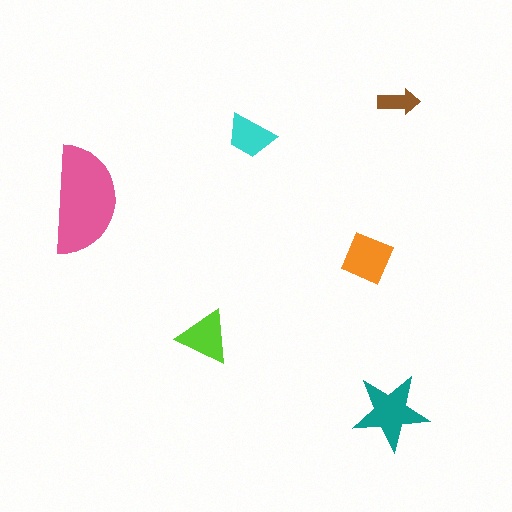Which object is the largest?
The pink semicircle.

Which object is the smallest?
The brown arrow.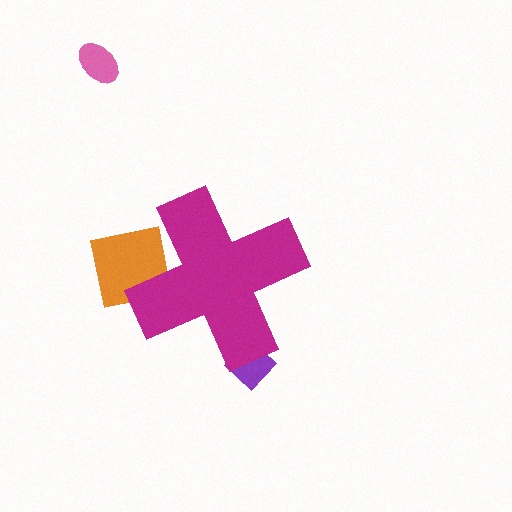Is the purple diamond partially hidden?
Yes, the purple diamond is partially hidden behind the magenta cross.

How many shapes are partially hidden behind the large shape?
2 shapes are partially hidden.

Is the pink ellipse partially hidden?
No, the pink ellipse is fully visible.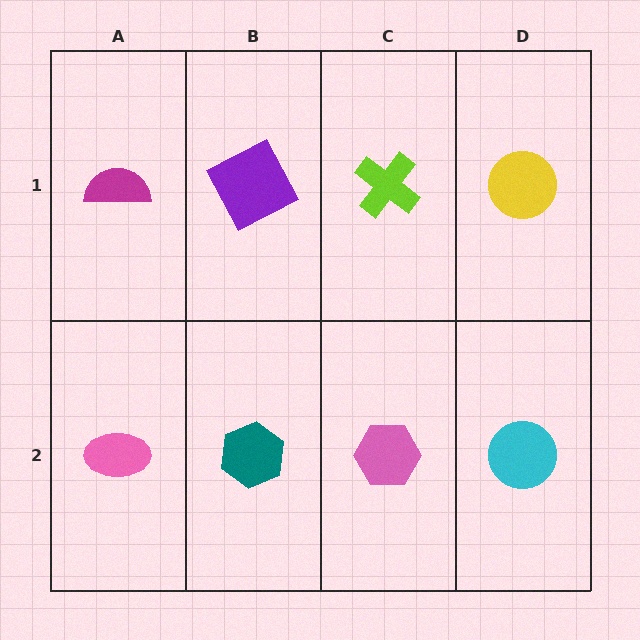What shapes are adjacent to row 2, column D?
A yellow circle (row 1, column D), a pink hexagon (row 2, column C).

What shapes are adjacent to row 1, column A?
A pink ellipse (row 2, column A), a purple square (row 1, column B).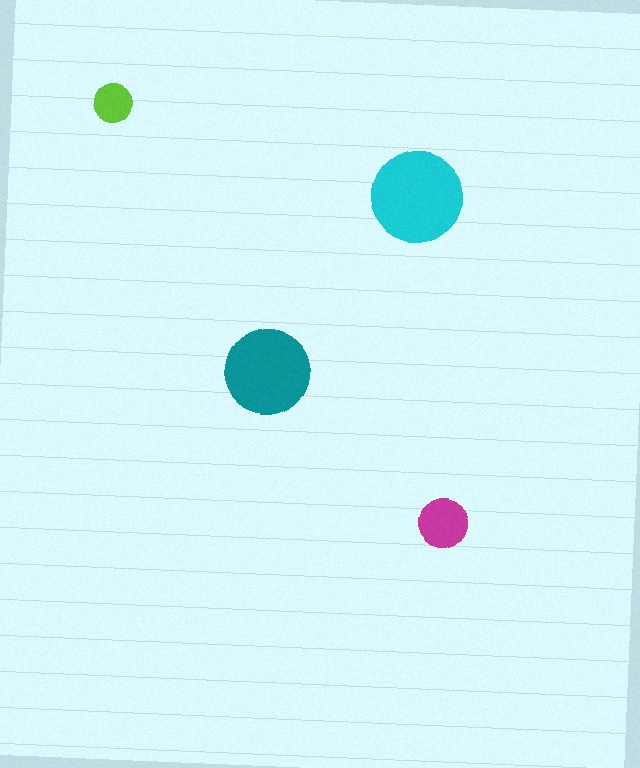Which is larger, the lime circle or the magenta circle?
The magenta one.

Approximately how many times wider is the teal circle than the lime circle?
About 2 times wider.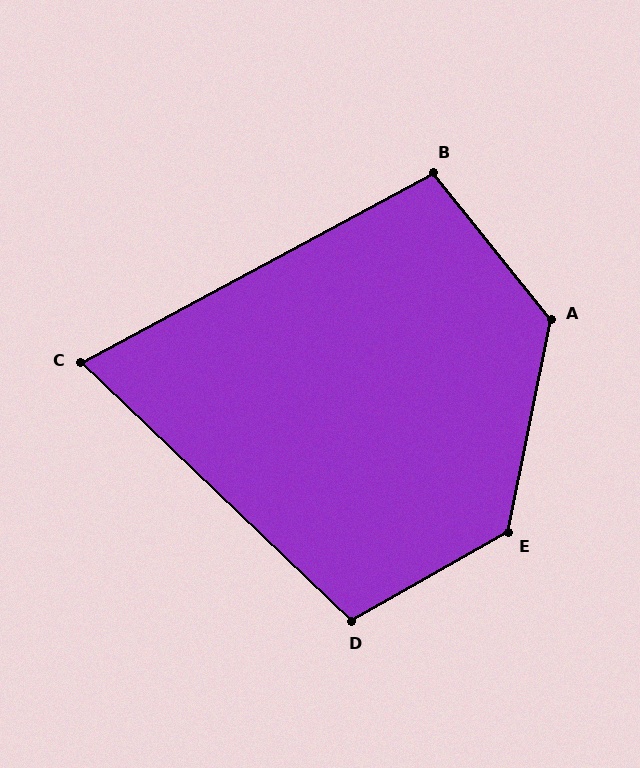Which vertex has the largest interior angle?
E, at approximately 131 degrees.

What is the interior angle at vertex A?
Approximately 130 degrees (obtuse).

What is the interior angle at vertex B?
Approximately 100 degrees (obtuse).